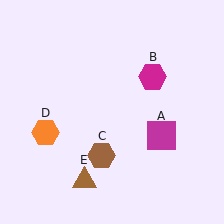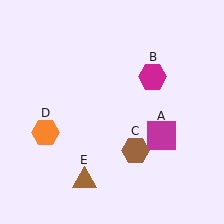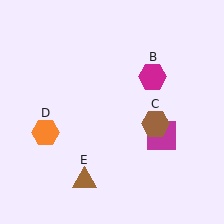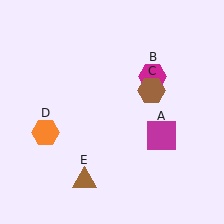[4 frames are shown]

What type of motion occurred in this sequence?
The brown hexagon (object C) rotated counterclockwise around the center of the scene.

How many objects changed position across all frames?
1 object changed position: brown hexagon (object C).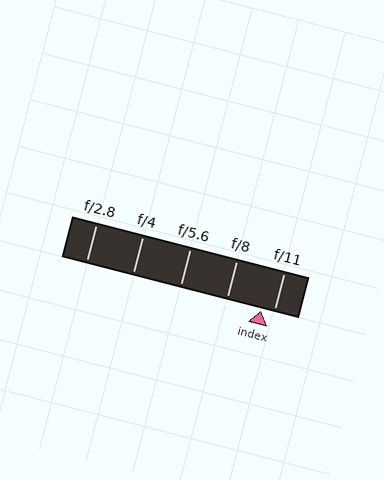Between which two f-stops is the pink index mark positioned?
The index mark is between f/8 and f/11.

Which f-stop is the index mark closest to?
The index mark is closest to f/11.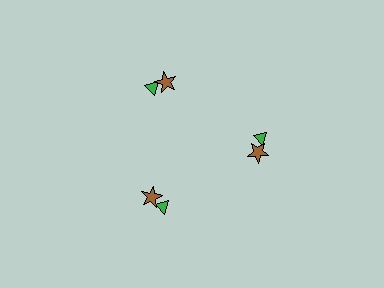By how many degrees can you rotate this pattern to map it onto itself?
The pattern maps onto itself every 120 degrees of rotation.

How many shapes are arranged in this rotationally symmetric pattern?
There are 6 shapes, arranged in 3 groups of 2.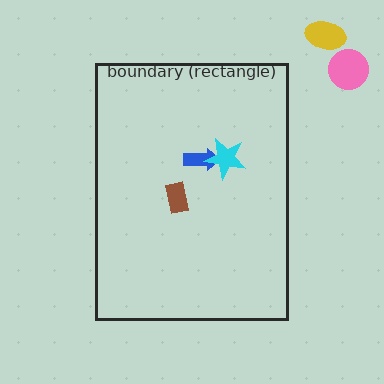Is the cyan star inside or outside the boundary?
Inside.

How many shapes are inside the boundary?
3 inside, 2 outside.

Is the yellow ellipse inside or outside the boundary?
Outside.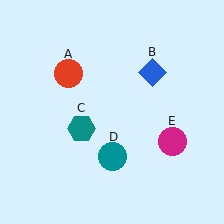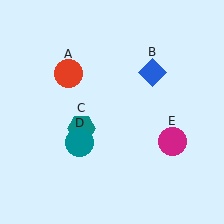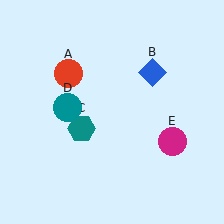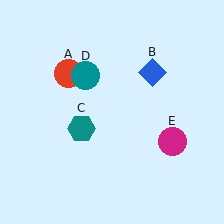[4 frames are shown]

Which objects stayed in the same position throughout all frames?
Red circle (object A) and blue diamond (object B) and teal hexagon (object C) and magenta circle (object E) remained stationary.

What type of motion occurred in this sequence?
The teal circle (object D) rotated clockwise around the center of the scene.